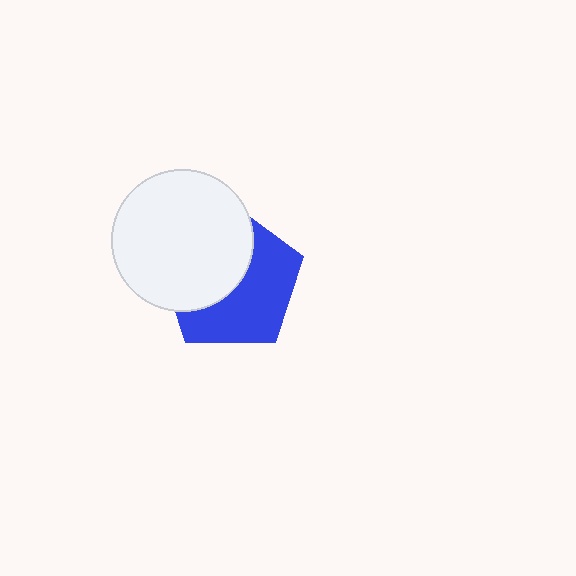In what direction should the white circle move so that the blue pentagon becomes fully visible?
The white circle should move toward the upper-left. That is the shortest direction to clear the overlap and leave the blue pentagon fully visible.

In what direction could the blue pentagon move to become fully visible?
The blue pentagon could move toward the lower-right. That would shift it out from behind the white circle entirely.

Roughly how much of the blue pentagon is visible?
About half of it is visible (roughly 52%).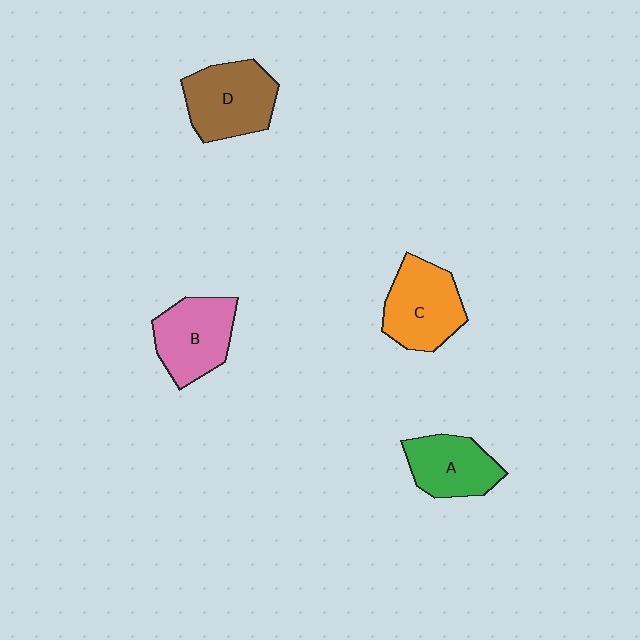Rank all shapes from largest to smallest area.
From largest to smallest: D (brown), C (orange), B (pink), A (green).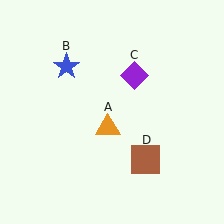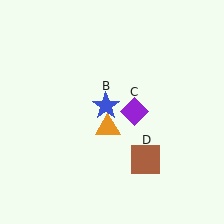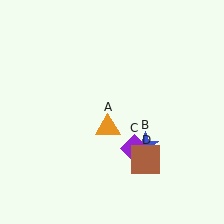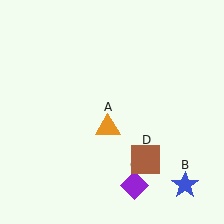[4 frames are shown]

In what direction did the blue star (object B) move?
The blue star (object B) moved down and to the right.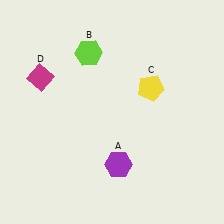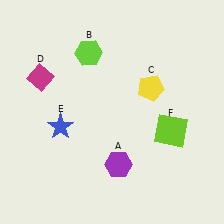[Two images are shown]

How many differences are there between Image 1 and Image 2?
There are 2 differences between the two images.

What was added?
A blue star (E), a lime square (F) were added in Image 2.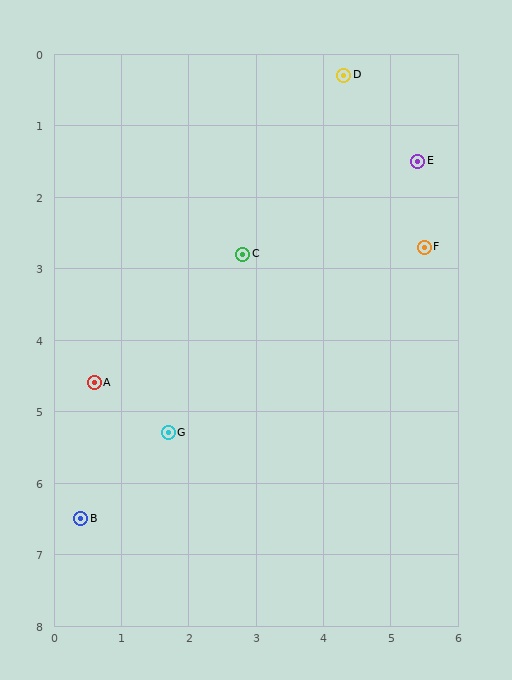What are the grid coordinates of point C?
Point C is at approximately (2.8, 2.8).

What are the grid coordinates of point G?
Point G is at approximately (1.7, 5.3).